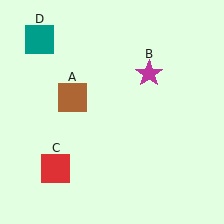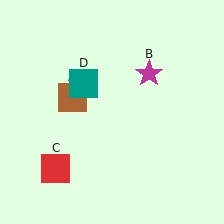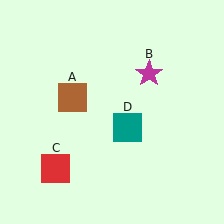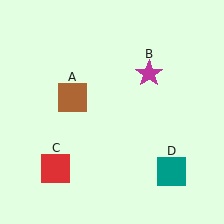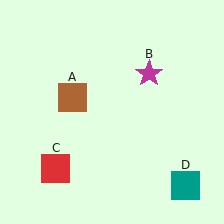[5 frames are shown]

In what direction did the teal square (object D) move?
The teal square (object D) moved down and to the right.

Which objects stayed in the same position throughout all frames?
Brown square (object A) and magenta star (object B) and red square (object C) remained stationary.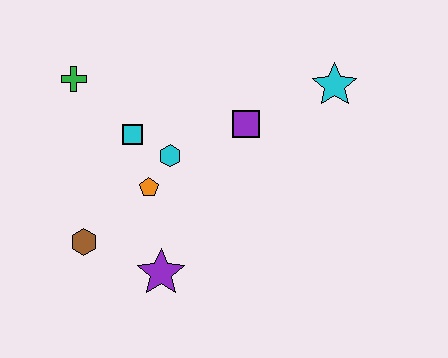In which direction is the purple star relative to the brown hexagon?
The purple star is to the right of the brown hexagon.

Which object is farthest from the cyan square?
The cyan star is farthest from the cyan square.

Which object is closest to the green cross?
The cyan square is closest to the green cross.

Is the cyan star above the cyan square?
Yes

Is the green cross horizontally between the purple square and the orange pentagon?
No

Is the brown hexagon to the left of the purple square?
Yes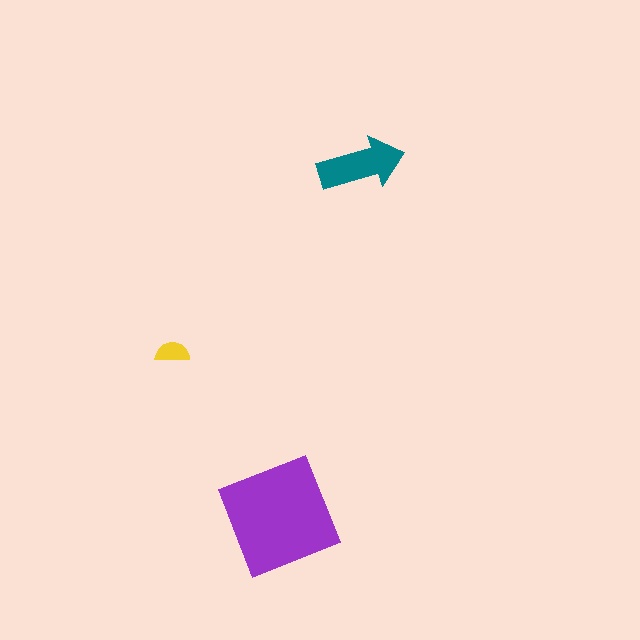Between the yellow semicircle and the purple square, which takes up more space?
The purple square.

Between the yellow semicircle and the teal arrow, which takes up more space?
The teal arrow.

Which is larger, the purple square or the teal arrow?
The purple square.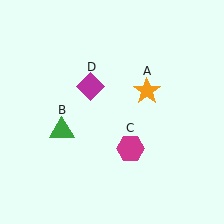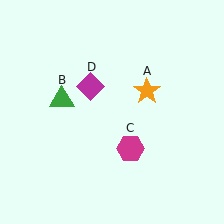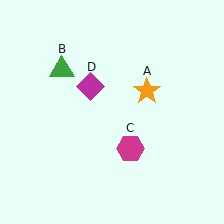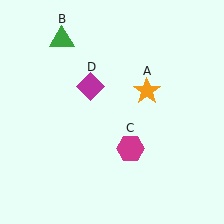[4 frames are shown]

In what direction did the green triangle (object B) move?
The green triangle (object B) moved up.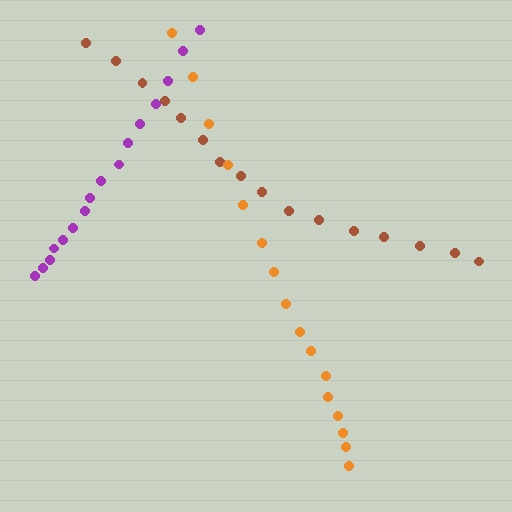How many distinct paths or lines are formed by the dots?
There are 3 distinct paths.